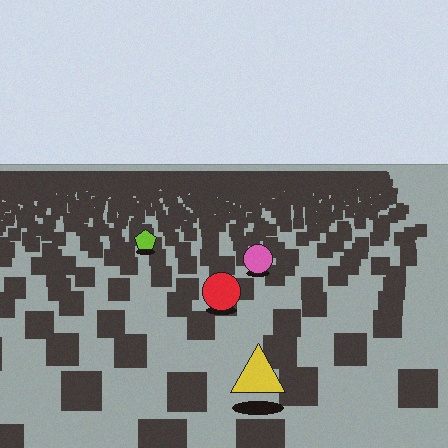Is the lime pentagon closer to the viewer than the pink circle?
No. The pink circle is closer — you can tell from the texture gradient: the ground texture is coarser near it.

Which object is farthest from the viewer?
The lime pentagon is farthest from the viewer. It appears smaller and the ground texture around it is denser.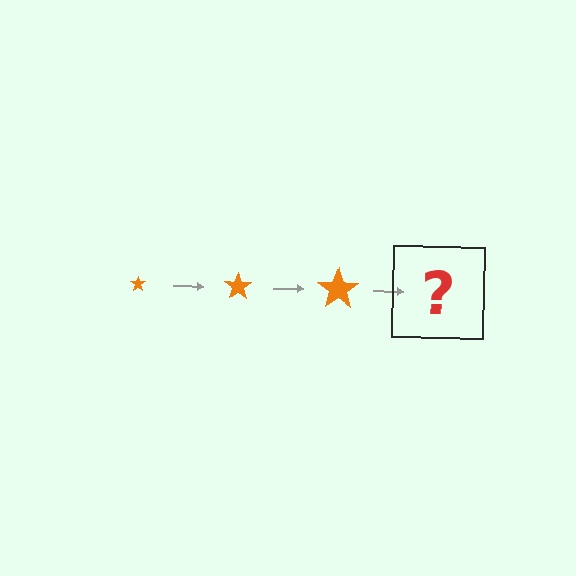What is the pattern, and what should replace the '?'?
The pattern is that the star gets progressively larger each step. The '?' should be an orange star, larger than the previous one.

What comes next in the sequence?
The next element should be an orange star, larger than the previous one.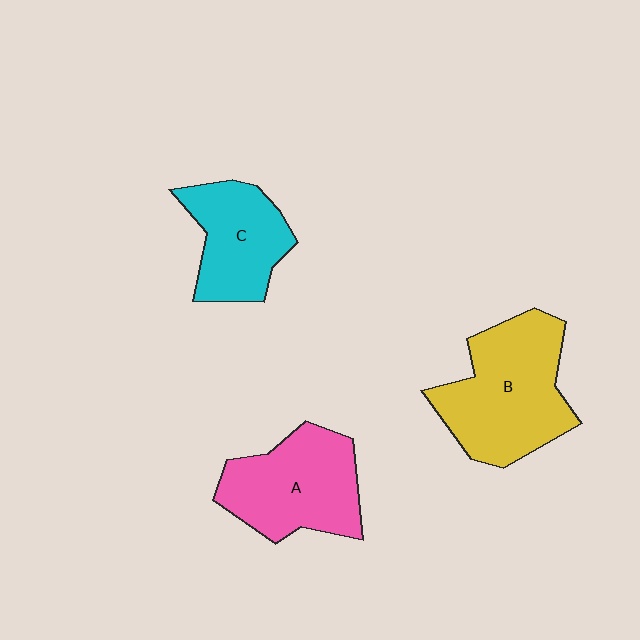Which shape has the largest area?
Shape B (yellow).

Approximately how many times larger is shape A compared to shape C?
Approximately 1.2 times.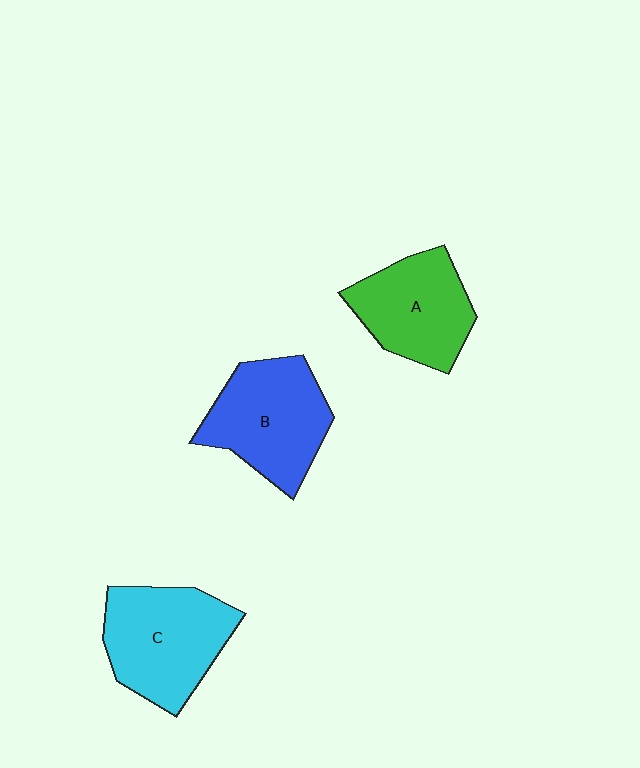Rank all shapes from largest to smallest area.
From largest to smallest: C (cyan), B (blue), A (green).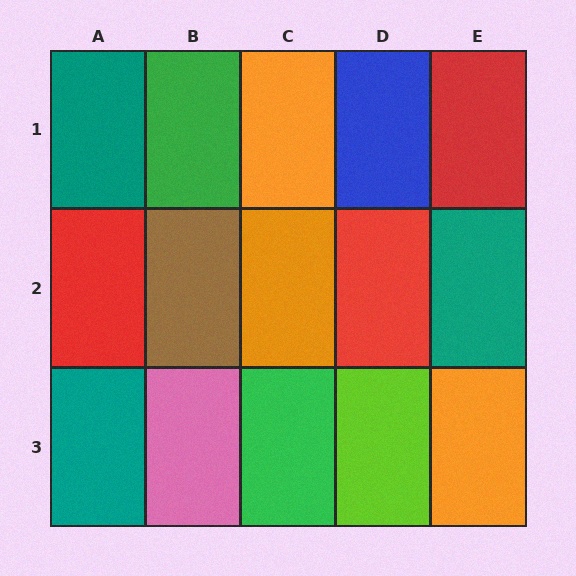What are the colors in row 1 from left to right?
Teal, green, orange, blue, red.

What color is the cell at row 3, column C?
Green.